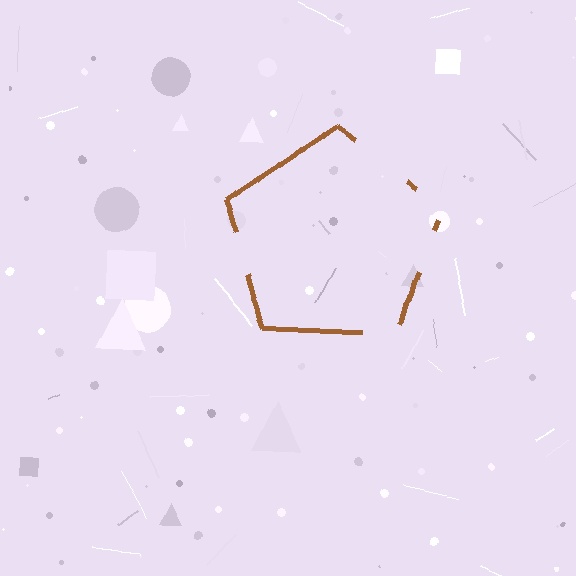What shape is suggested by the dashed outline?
The dashed outline suggests a pentagon.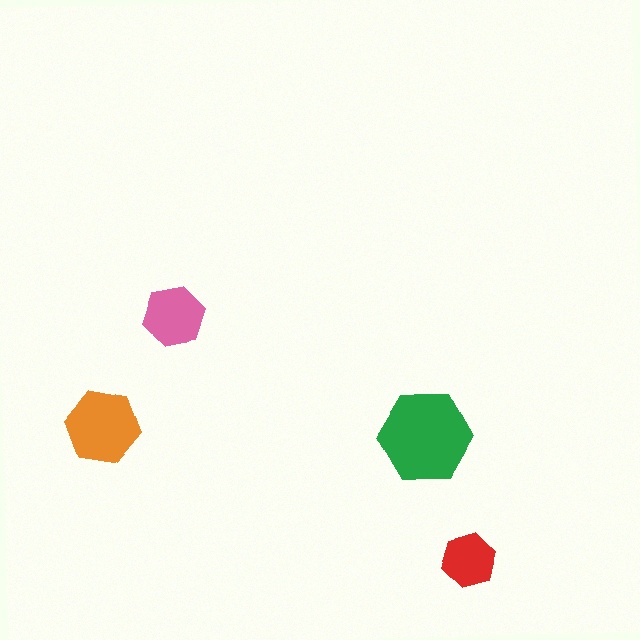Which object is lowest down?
The red hexagon is bottommost.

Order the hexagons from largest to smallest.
the green one, the orange one, the pink one, the red one.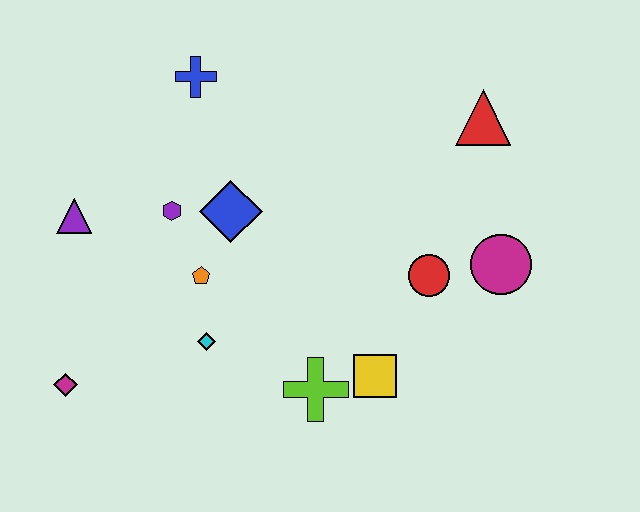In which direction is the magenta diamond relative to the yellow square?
The magenta diamond is to the left of the yellow square.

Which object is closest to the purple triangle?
The purple hexagon is closest to the purple triangle.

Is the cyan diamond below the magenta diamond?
No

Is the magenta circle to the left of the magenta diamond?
No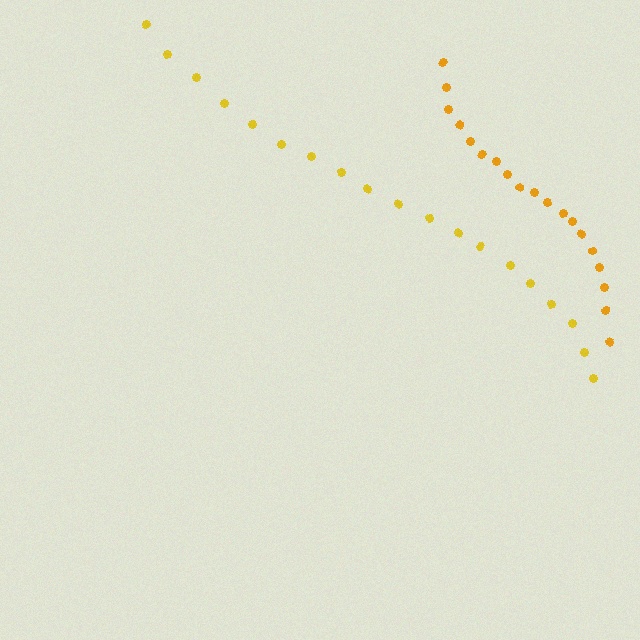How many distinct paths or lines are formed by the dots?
There are 2 distinct paths.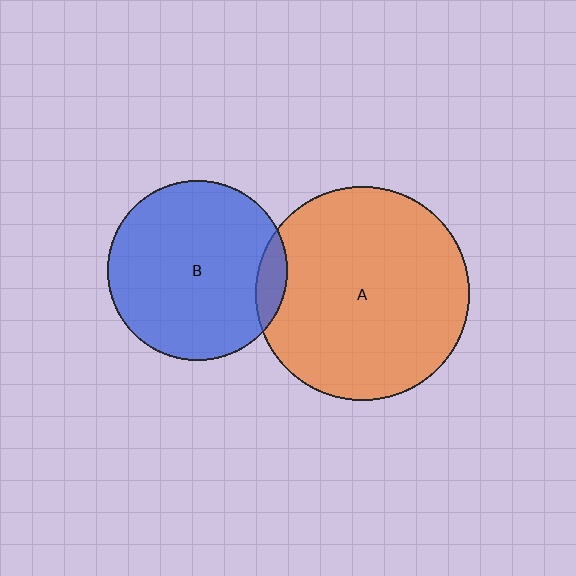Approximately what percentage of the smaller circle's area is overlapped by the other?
Approximately 10%.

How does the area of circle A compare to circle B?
Approximately 1.4 times.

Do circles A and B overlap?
Yes.